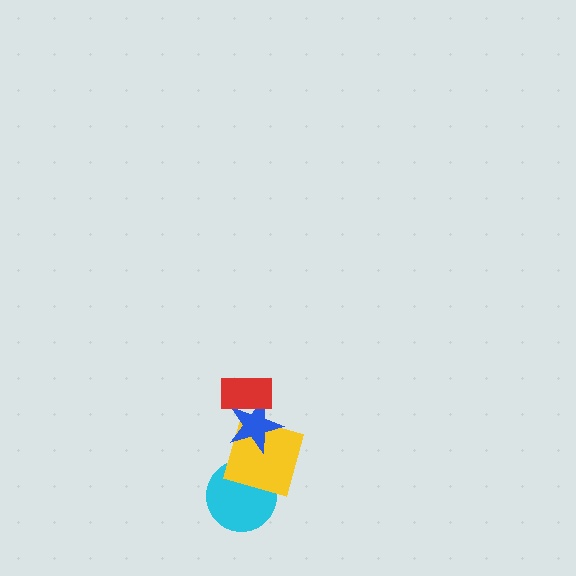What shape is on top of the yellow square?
The blue star is on top of the yellow square.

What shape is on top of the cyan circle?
The yellow square is on top of the cyan circle.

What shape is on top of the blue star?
The red rectangle is on top of the blue star.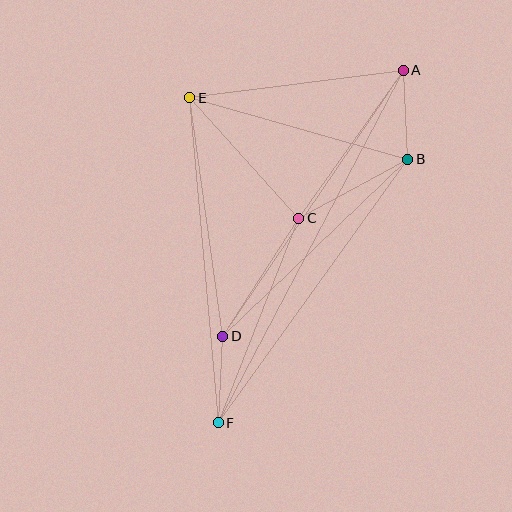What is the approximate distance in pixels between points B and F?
The distance between B and F is approximately 325 pixels.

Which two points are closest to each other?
Points D and F are closest to each other.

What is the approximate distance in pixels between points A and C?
The distance between A and C is approximately 181 pixels.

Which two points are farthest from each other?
Points A and F are farthest from each other.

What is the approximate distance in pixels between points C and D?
The distance between C and D is approximately 141 pixels.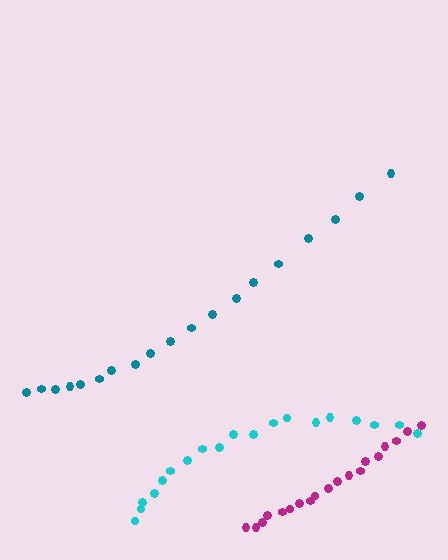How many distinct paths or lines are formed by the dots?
There are 3 distinct paths.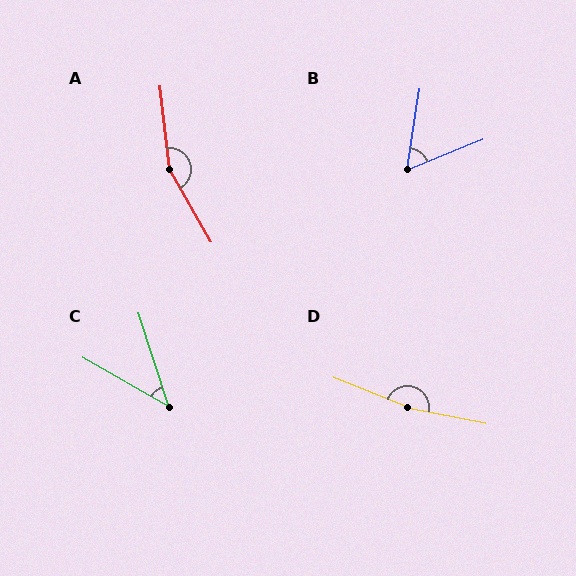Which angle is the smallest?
C, at approximately 42 degrees.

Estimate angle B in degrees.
Approximately 60 degrees.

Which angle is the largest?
D, at approximately 169 degrees.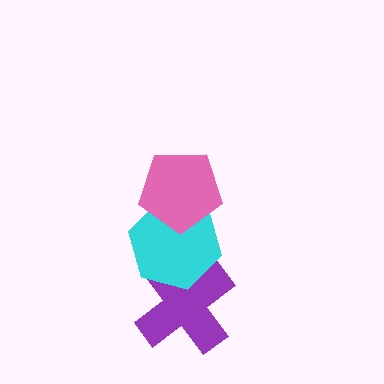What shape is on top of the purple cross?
The cyan hexagon is on top of the purple cross.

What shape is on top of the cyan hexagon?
The pink pentagon is on top of the cyan hexagon.